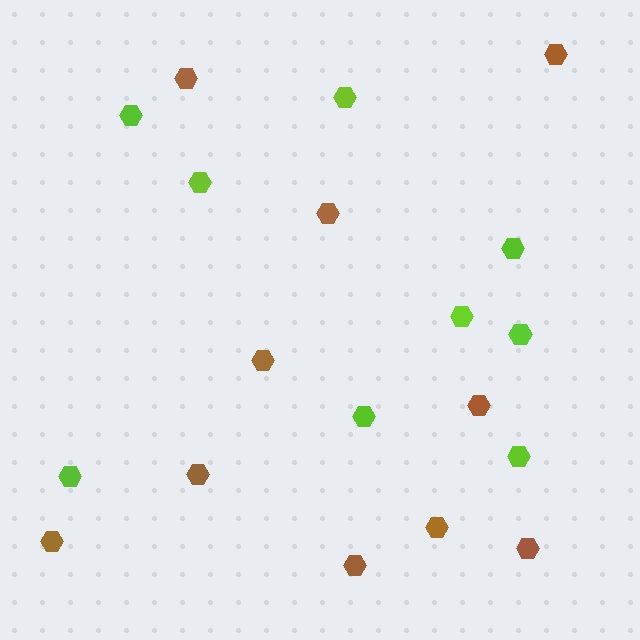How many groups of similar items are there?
There are 2 groups: one group of brown hexagons (10) and one group of lime hexagons (9).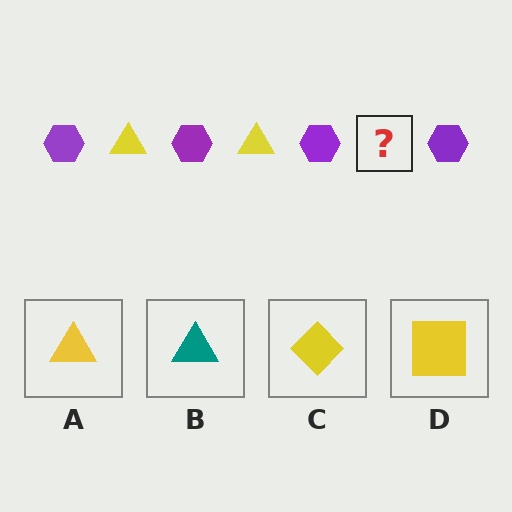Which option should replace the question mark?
Option A.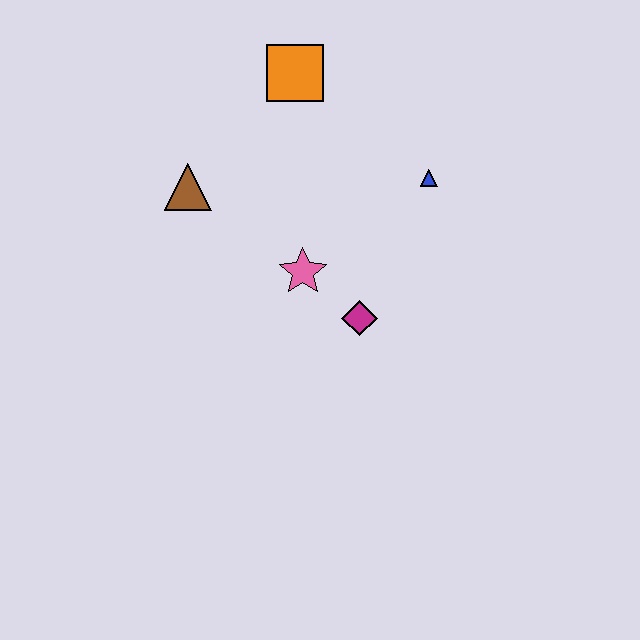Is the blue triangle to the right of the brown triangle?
Yes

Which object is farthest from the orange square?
The magenta diamond is farthest from the orange square.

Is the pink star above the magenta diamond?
Yes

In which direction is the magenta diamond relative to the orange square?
The magenta diamond is below the orange square.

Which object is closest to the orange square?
The brown triangle is closest to the orange square.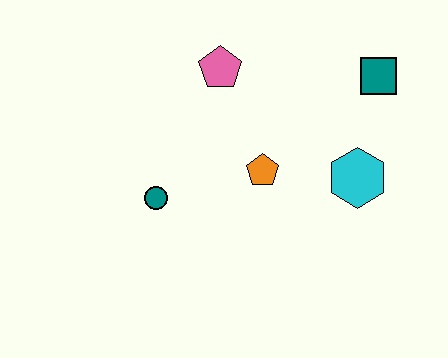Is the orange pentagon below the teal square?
Yes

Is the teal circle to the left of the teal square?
Yes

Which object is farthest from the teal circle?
The teal square is farthest from the teal circle.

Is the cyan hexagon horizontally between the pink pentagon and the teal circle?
No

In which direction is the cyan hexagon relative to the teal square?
The cyan hexagon is below the teal square.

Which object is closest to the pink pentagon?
The orange pentagon is closest to the pink pentagon.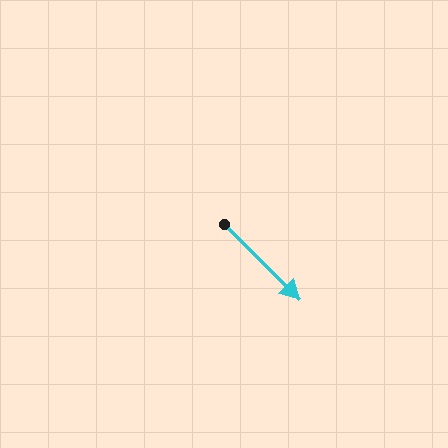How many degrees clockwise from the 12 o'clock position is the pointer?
Approximately 135 degrees.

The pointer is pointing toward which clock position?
Roughly 4 o'clock.